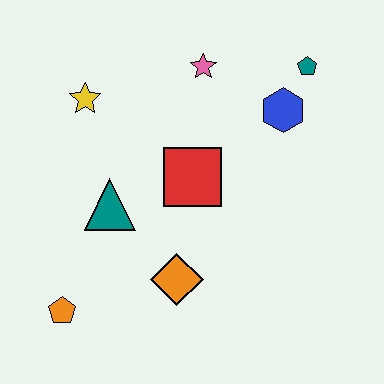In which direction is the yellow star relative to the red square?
The yellow star is to the left of the red square.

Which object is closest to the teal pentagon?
The blue hexagon is closest to the teal pentagon.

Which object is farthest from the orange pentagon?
The teal pentagon is farthest from the orange pentagon.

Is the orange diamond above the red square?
No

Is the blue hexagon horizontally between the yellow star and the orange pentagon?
No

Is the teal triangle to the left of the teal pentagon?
Yes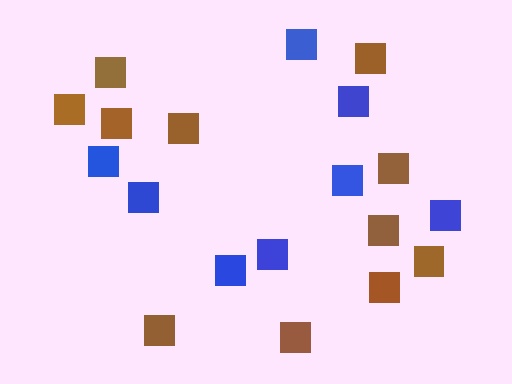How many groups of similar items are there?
There are 2 groups: one group of brown squares (11) and one group of blue squares (8).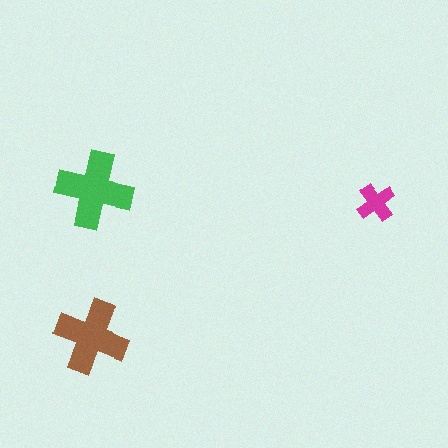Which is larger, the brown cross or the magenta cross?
The brown one.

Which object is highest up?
The green cross is topmost.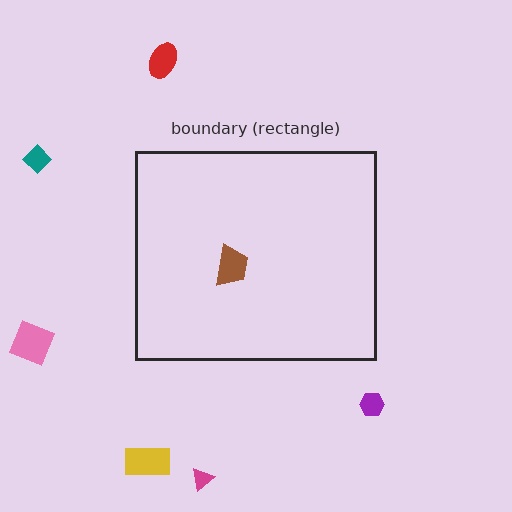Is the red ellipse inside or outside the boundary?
Outside.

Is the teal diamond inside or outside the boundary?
Outside.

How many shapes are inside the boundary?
1 inside, 6 outside.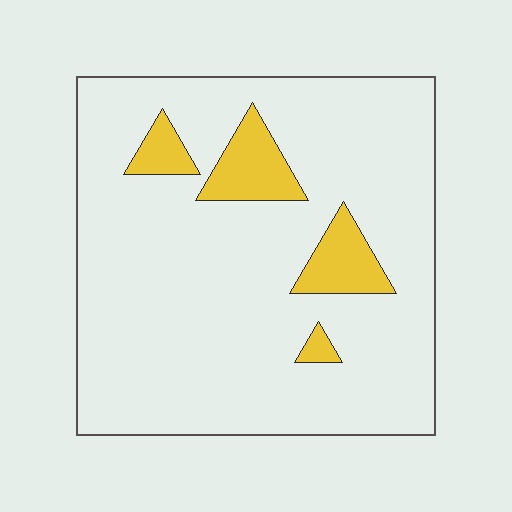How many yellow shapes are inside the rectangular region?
4.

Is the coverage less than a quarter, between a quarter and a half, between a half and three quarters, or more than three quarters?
Less than a quarter.